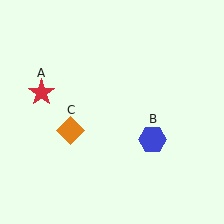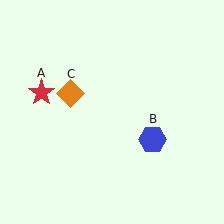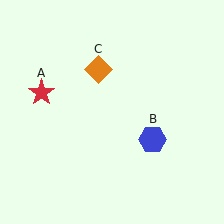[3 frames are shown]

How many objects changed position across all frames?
1 object changed position: orange diamond (object C).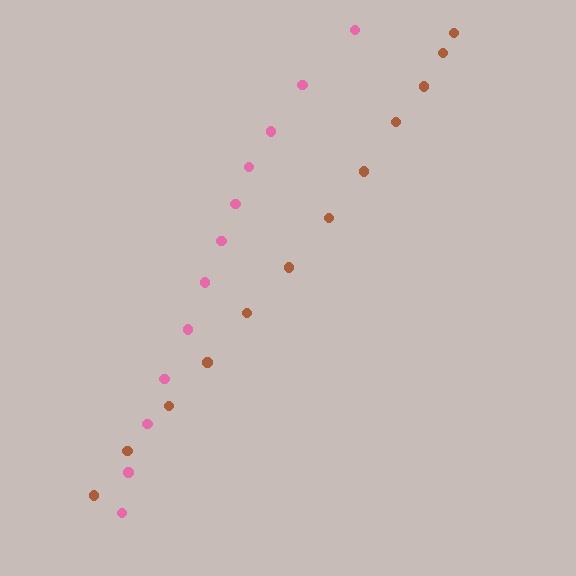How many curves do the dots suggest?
There are 2 distinct paths.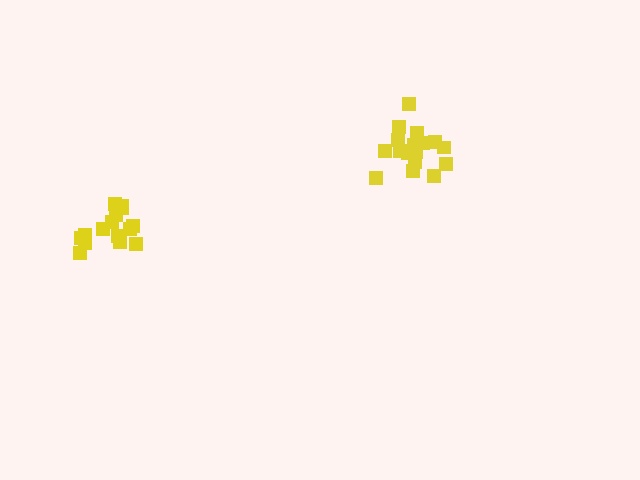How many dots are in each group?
Group 1: 16 dots, Group 2: 17 dots (33 total).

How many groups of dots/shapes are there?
There are 2 groups.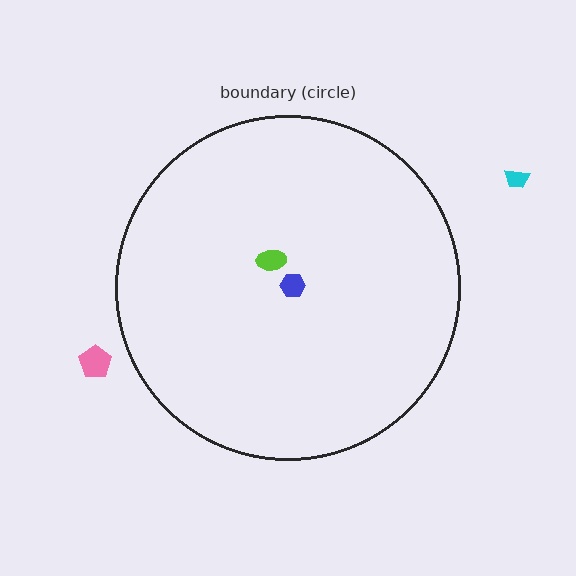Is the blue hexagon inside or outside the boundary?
Inside.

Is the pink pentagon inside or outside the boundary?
Outside.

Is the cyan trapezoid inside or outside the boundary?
Outside.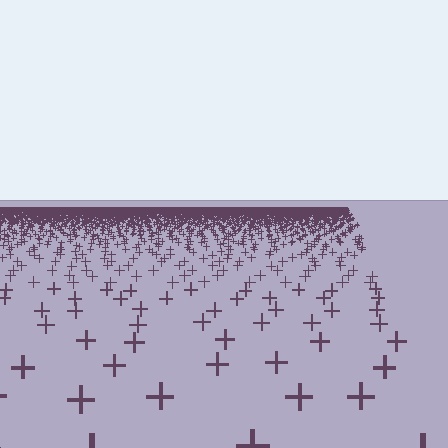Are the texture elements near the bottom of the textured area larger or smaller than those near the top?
Larger. Near the bottom, elements are closer to the viewer and appear at a bigger on-screen size.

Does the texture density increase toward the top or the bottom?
Density increases toward the top.